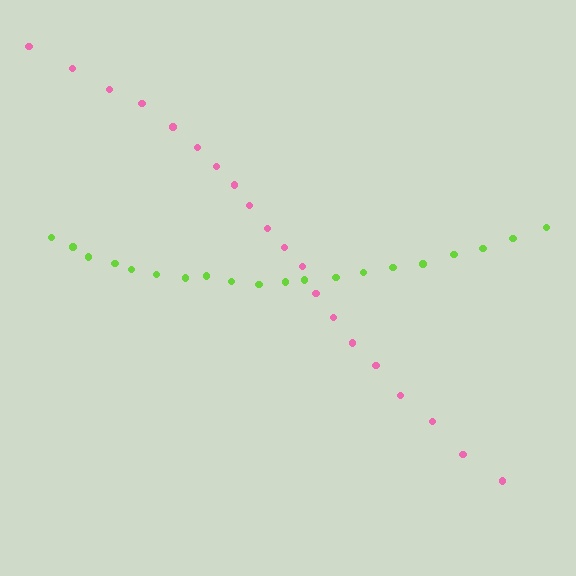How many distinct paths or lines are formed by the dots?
There are 2 distinct paths.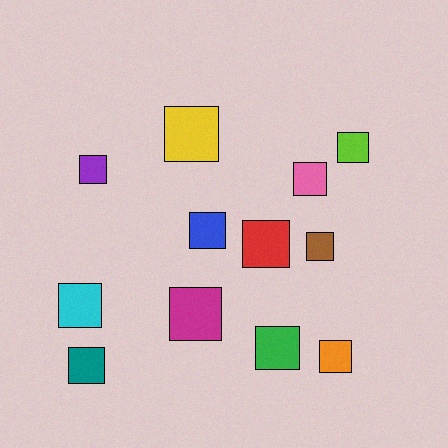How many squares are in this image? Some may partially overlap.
There are 12 squares.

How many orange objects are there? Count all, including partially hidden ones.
There is 1 orange object.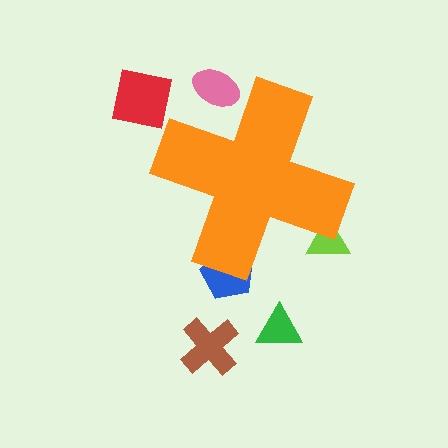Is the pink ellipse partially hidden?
Yes, the pink ellipse is partially hidden behind the orange cross.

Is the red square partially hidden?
No, the red square is fully visible.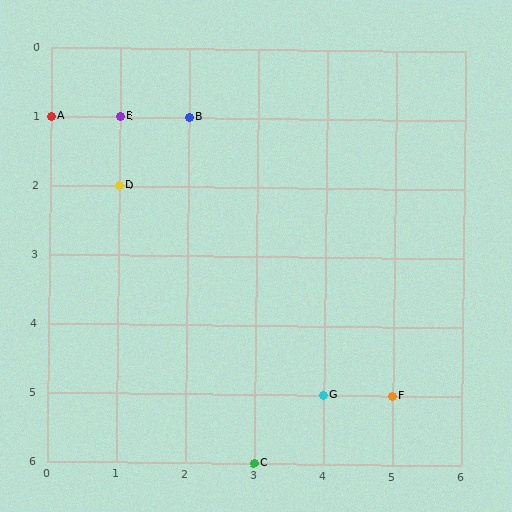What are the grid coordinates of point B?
Point B is at grid coordinates (2, 1).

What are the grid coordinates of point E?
Point E is at grid coordinates (1, 1).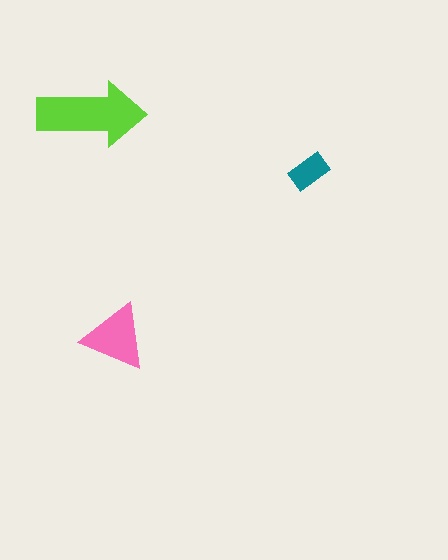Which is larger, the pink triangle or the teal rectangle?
The pink triangle.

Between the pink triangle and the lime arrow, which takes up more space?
The lime arrow.